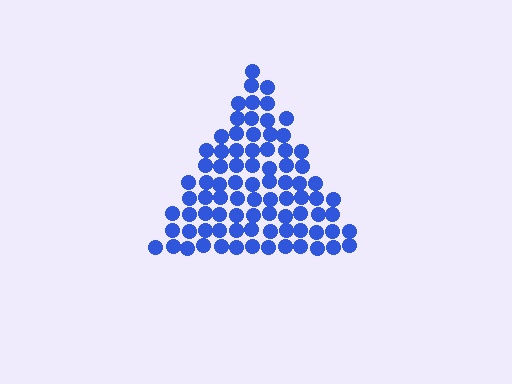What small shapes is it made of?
It is made of small circles.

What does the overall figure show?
The overall figure shows a triangle.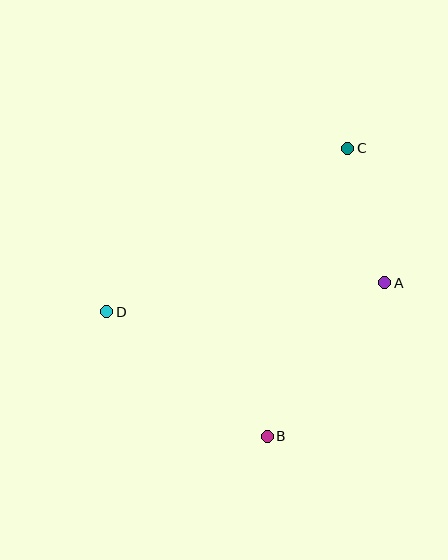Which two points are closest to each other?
Points A and C are closest to each other.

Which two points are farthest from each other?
Points B and C are farthest from each other.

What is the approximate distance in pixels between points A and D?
The distance between A and D is approximately 279 pixels.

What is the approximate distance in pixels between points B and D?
The distance between B and D is approximately 203 pixels.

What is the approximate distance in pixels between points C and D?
The distance between C and D is approximately 291 pixels.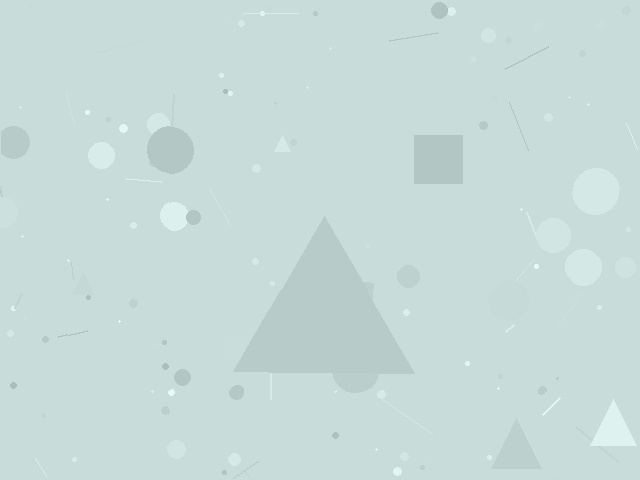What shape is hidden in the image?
A triangle is hidden in the image.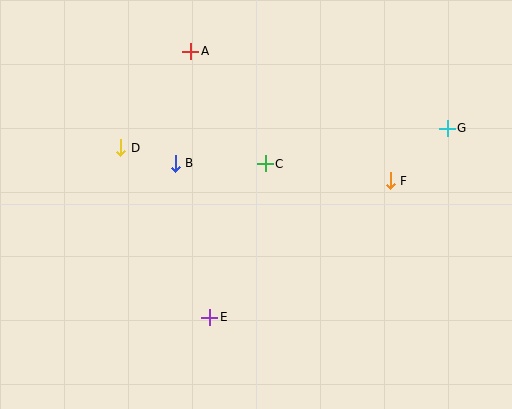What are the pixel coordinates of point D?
Point D is at (121, 148).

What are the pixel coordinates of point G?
Point G is at (447, 128).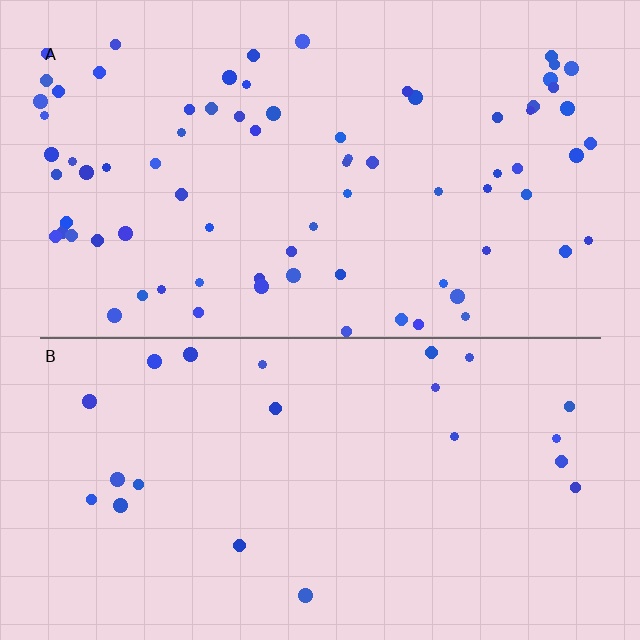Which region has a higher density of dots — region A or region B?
A (the top).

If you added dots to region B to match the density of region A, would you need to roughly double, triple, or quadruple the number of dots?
Approximately triple.